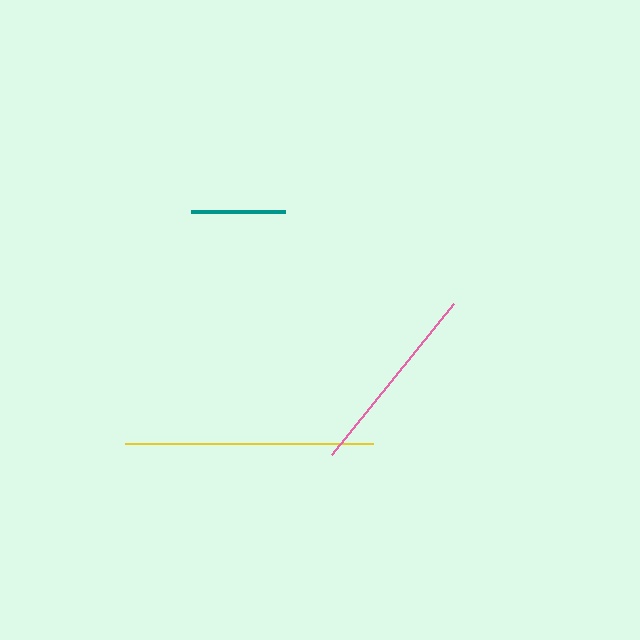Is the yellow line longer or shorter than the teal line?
The yellow line is longer than the teal line.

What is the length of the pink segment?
The pink segment is approximately 194 pixels long.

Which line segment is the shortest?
The teal line is the shortest at approximately 94 pixels.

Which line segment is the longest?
The yellow line is the longest at approximately 248 pixels.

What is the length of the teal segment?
The teal segment is approximately 94 pixels long.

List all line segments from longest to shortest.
From longest to shortest: yellow, pink, teal.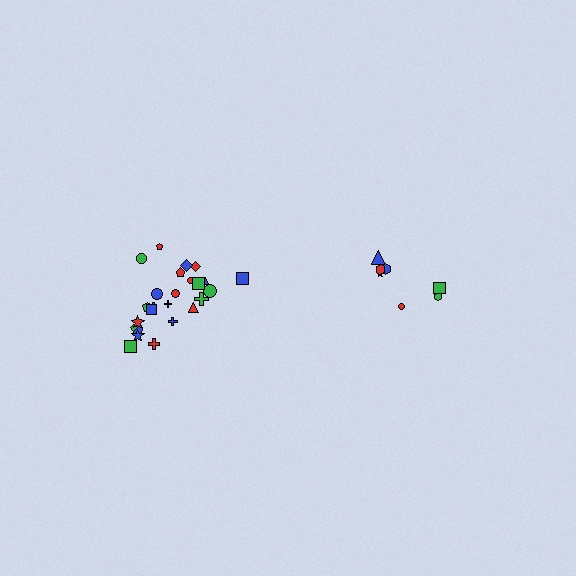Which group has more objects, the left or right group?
The left group.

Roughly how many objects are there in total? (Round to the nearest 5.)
Roughly 30 objects in total.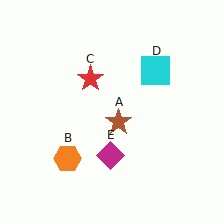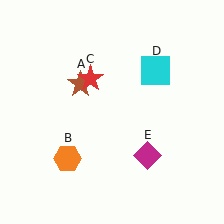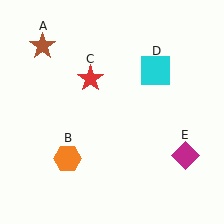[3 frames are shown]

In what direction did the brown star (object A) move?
The brown star (object A) moved up and to the left.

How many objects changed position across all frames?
2 objects changed position: brown star (object A), magenta diamond (object E).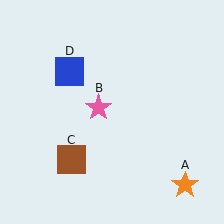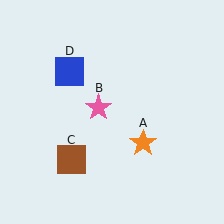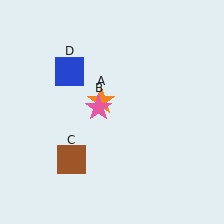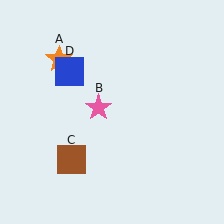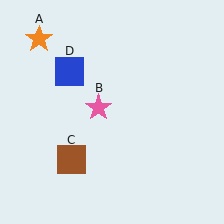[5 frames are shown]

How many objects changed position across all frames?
1 object changed position: orange star (object A).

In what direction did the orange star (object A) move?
The orange star (object A) moved up and to the left.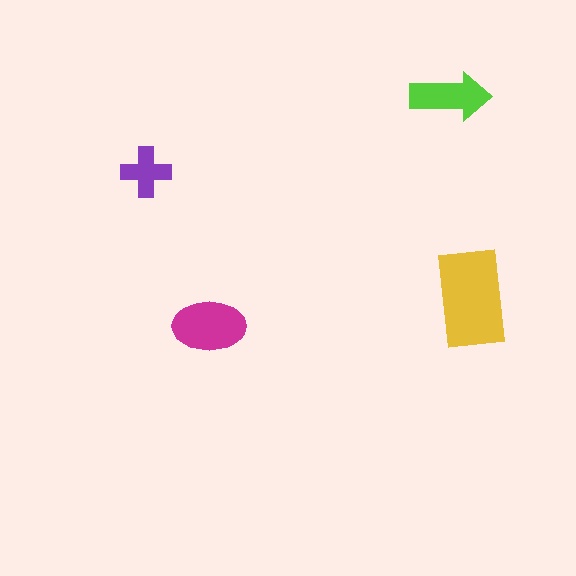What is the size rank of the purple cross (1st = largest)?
4th.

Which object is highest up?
The lime arrow is topmost.